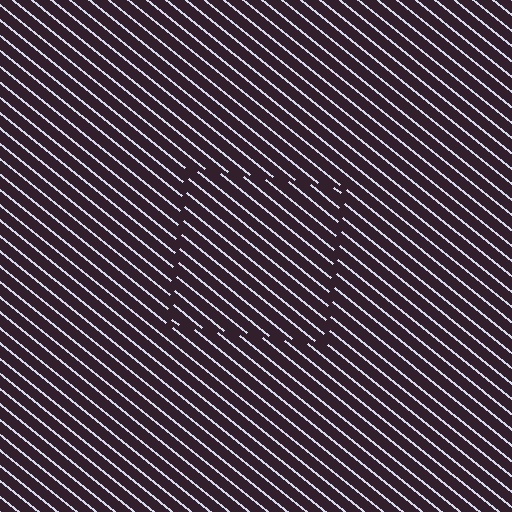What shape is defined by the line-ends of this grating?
An illusory square. The interior of the shape contains the same grating, shifted by half a period — the contour is defined by the phase discontinuity where line-ends from the inner and outer gratings abut.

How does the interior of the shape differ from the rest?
The interior of the shape contains the same grating, shifted by half a period — the contour is defined by the phase discontinuity where line-ends from the inner and outer gratings abut.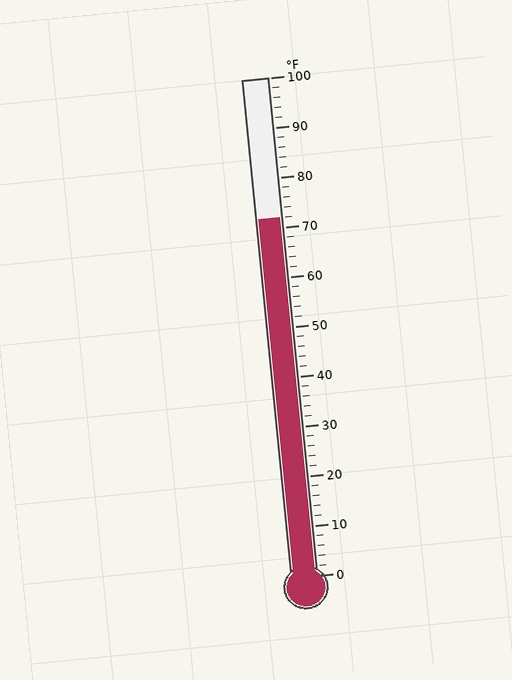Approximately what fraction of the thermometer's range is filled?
The thermometer is filled to approximately 70% of its range.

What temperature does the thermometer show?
The thermometer shows approximately 72°F.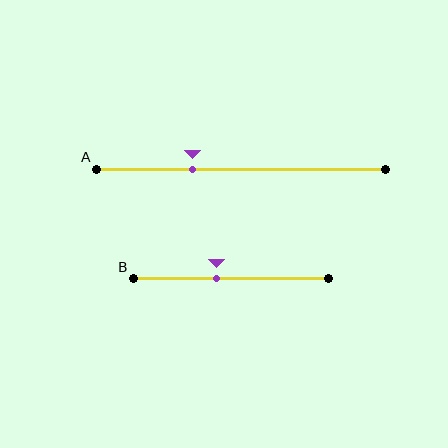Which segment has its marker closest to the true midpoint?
Segment B has its marker closest to the true midpoint.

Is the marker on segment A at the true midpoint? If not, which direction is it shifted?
No, the marker on segment A is shifted to the left by about 17% of the segment length.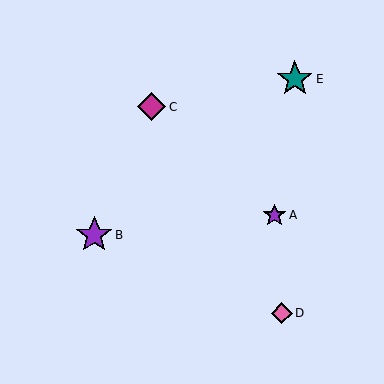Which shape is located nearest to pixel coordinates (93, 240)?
The purple star (labeled B) at (94, 235) is nearest to that location.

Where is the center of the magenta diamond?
The center of the magenta diamond is at (152, 107).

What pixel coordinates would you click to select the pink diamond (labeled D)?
Click at (282, 313) to select the pink diamond D.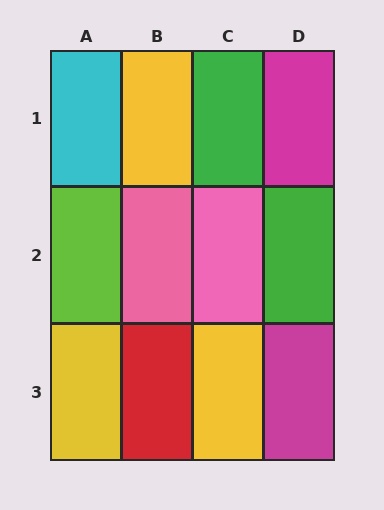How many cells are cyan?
1 cell is cyan.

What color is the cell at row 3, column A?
Yellow.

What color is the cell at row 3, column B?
Red.